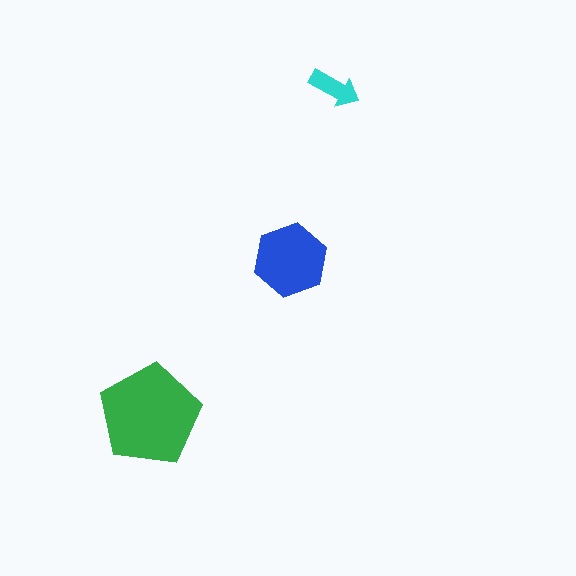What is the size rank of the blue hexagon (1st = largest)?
2nd.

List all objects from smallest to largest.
The cyan arrow, the blue hexagon, the green pentagon.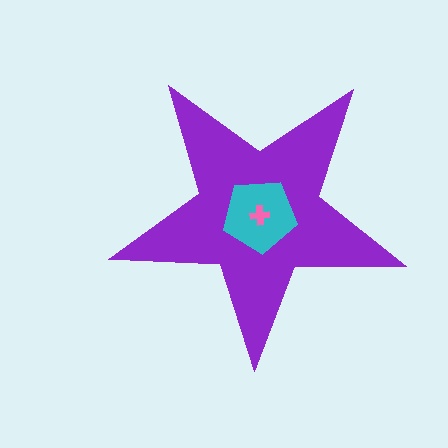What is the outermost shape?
The purple star.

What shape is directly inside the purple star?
The cyan pentagon.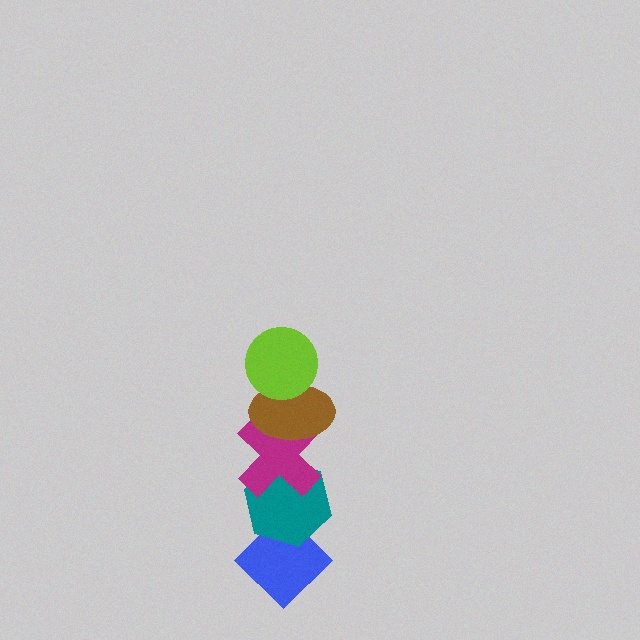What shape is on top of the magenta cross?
The brown ellipse is on top of the magenta cross.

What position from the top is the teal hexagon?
The teal hexagon is 4th from the top.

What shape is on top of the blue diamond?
The teal hexagon is on top of the blue diamond.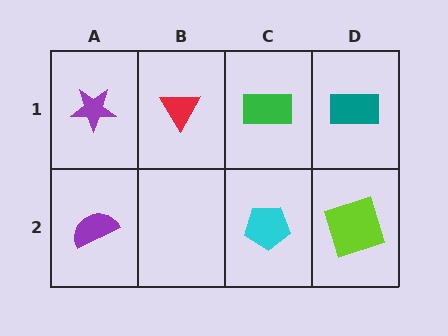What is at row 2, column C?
A cyan pentagon.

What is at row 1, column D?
A teal rectangle.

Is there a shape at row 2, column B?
No, that cell is empty.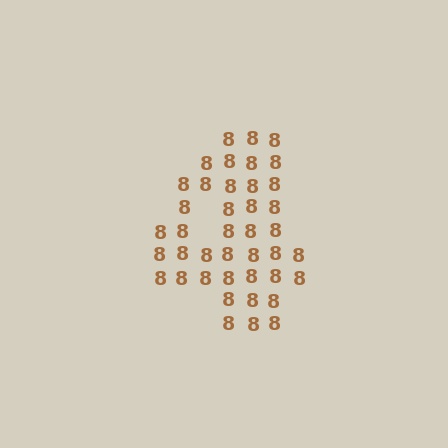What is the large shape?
The large shape is the digit 4.